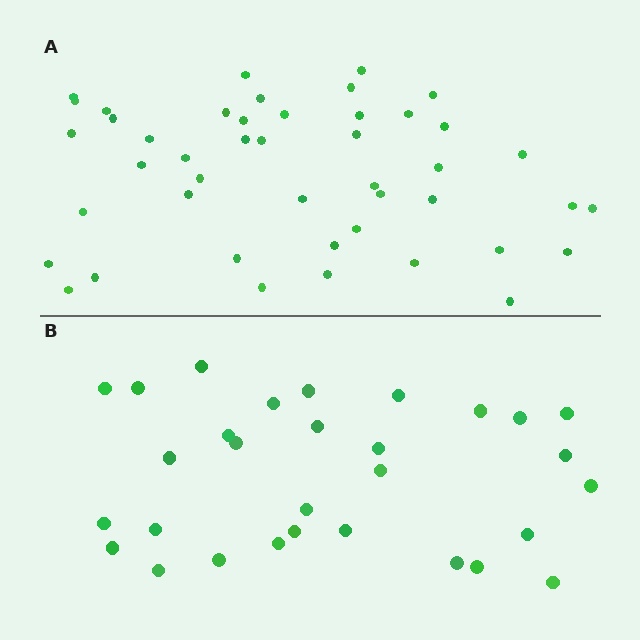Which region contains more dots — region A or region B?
Region A (the top region) has more dots.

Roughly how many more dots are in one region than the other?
Region A has approximately 15 more dots than region B.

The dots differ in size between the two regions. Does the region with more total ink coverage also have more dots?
No. Region B has more total ink coverage because its dots are larger, but region A actually contains more individual dots. Total area can be misleading — the number of items is what matters here.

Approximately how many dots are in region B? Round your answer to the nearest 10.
About 30 dots.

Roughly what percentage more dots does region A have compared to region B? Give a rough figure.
About 50% more.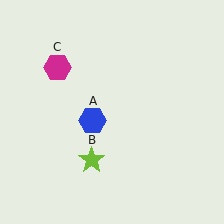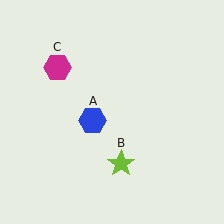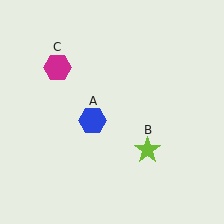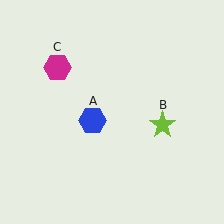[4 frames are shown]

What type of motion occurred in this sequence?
The lime star (object B) rotated counterclockwise around the center of the scene.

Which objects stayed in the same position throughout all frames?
Blue hexagon (object A) and magenta hexagon (object C) remained stationary.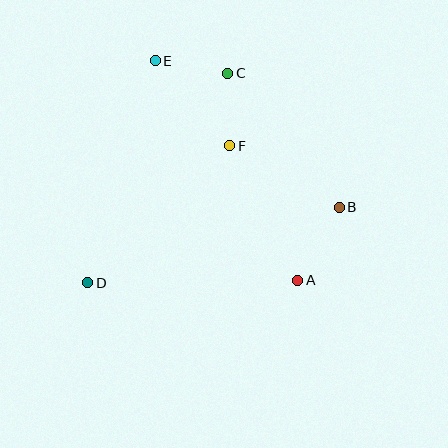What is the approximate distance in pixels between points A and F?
The distance between A and F is approximately 151 pixels.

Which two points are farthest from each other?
Points B and D are farthest from each other.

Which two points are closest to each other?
Points C and F are closest to each other.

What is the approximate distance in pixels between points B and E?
The distance between B and E is approximately 235 pixels.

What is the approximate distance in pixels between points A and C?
The distance between A and C is approximately 219 pixels.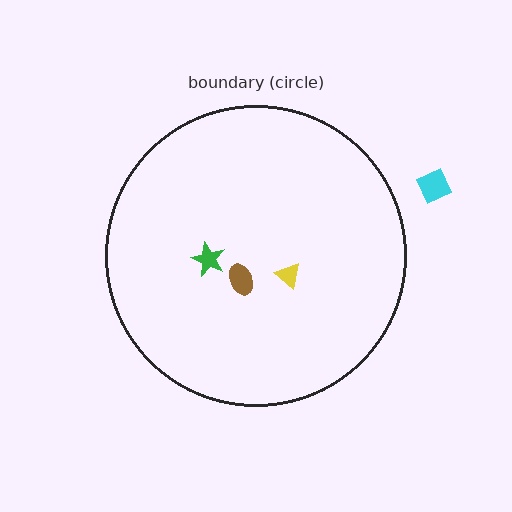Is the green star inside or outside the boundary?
Inside.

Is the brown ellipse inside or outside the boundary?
Inside.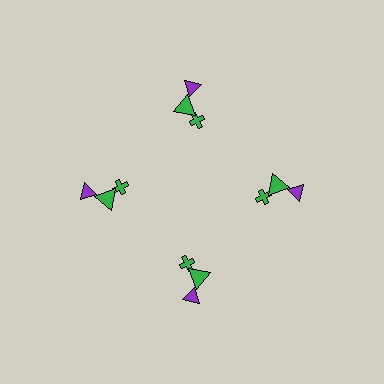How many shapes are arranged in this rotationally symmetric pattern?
There are 12 shapes, arranged in 4 groups of 3.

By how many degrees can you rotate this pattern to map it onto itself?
The pattern maps onto itself every 90 degrees of rotation.